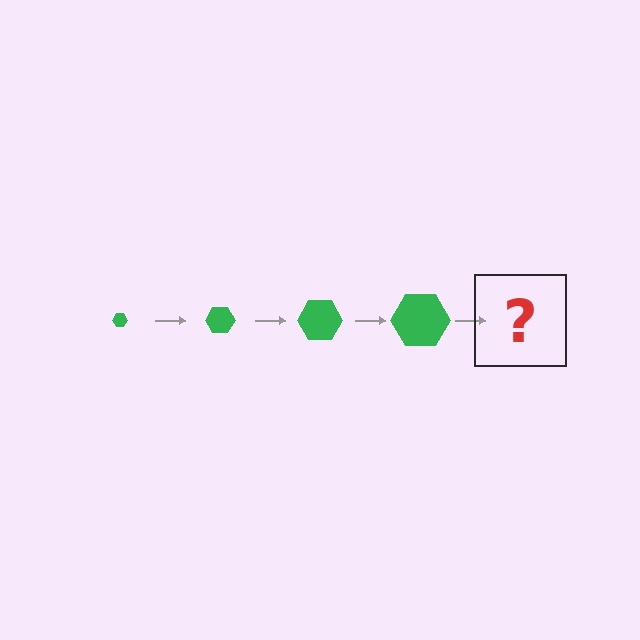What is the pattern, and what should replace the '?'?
The pattern is that the hexagon gets progressively larger each step. The '?' should be a green hexagon, larger than the previous one.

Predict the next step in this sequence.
The next step is a green hexagon, larger than the previous one.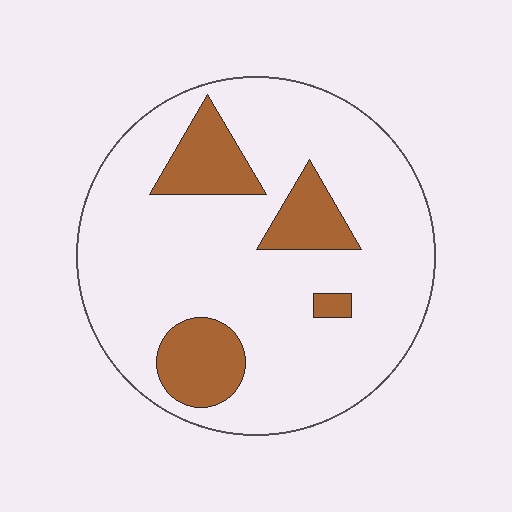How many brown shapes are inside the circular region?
4.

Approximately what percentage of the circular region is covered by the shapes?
Approximately 20%.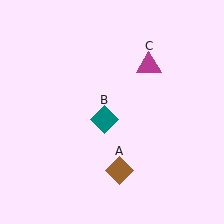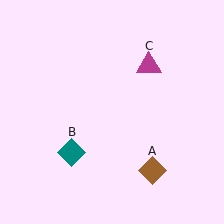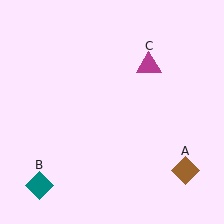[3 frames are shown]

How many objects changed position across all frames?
2 objects changed position: brown diamond (object A), teal diamond (object B).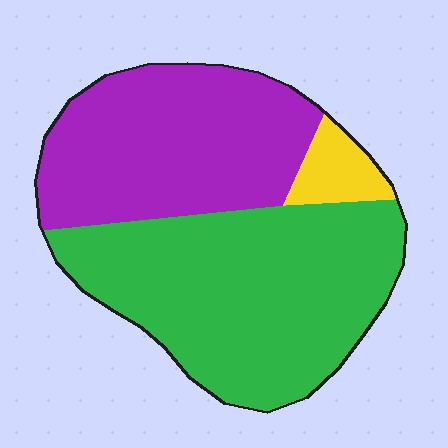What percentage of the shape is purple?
Purple takes up between a third and a half of the shape.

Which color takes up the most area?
Green, at roughly 55%.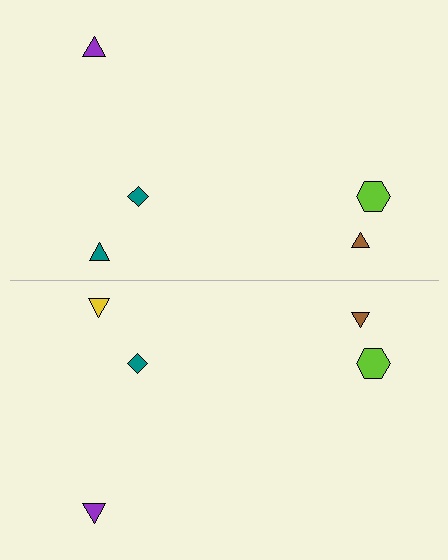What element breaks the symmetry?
The yellow triangle on the bottom side breaks the symmetry — its mirror counterpart is teal.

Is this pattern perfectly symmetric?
No, the pattern is not perfectly symmetric. The yellow triangle on the bottom side breaks the symmetry — its mirror counterpart is teal.